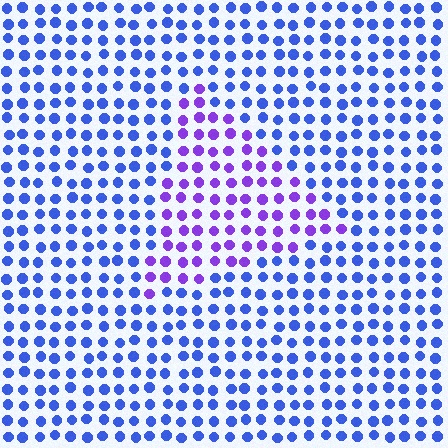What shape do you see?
I see a triangle.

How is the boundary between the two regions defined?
The boundary is defined purely by a slight shift in hue (about 41 degrees). Spacing, size, and orientation are identical on both sides.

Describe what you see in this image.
The image is filled with small blue elements in a uniform arrangement. A triangle-shaped region is visible where the elements are tinted to a slightly different hue, forming a subtle color boundary.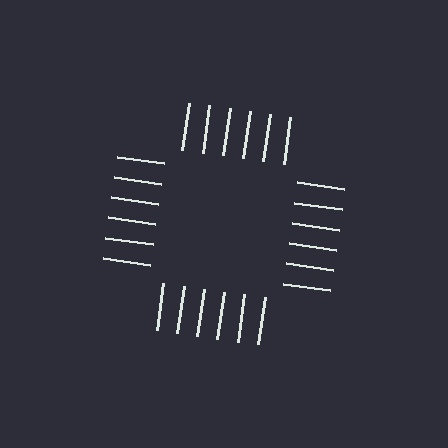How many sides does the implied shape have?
4 sides — the line-ends trace a square.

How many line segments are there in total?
24 — 6 along each of the 4 edges.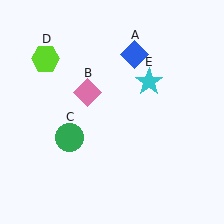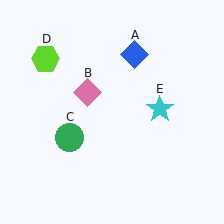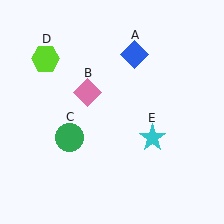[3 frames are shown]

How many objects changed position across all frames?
1 object changed position: cyan star (object E).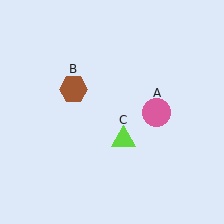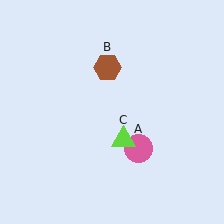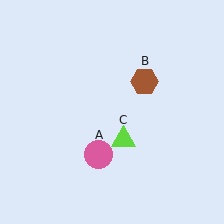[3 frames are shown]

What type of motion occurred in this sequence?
The pink circle (object A), brown hexagon (object B) rotated clockwise around the center of the scene.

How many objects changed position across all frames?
2 objects changed position: pink circle (object A), brown hexagon (object B).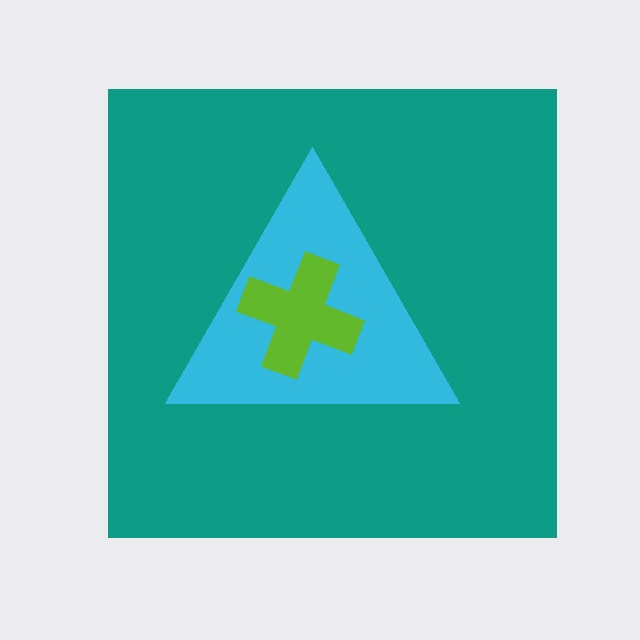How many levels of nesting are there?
3.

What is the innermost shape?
The lime cross.